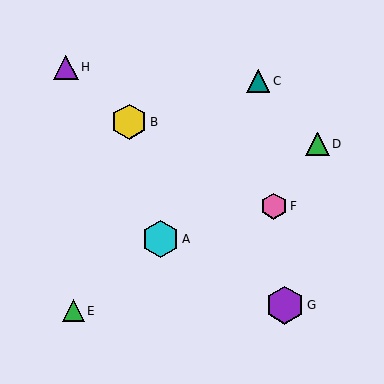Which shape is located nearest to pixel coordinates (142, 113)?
The yellow hexagon (labeled B) at (129, 122) is nearest to that location.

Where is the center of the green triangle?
The center of the green triangle is at (317, 144).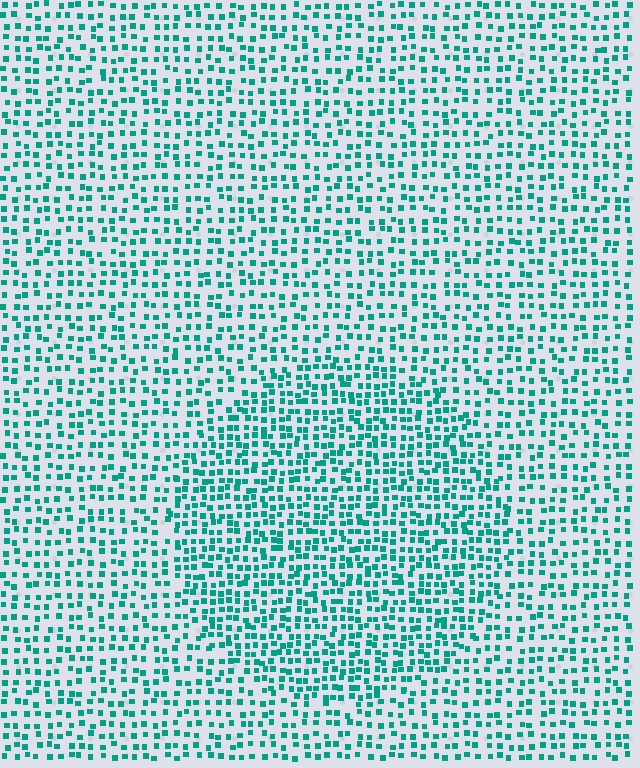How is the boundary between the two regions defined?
The boundary is defined by a change in element density (approximately 1.5x ratio). All elements are the same color, size, and shape.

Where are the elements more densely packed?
The elements are more densely packed inside the circle boundary.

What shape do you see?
I see a circle.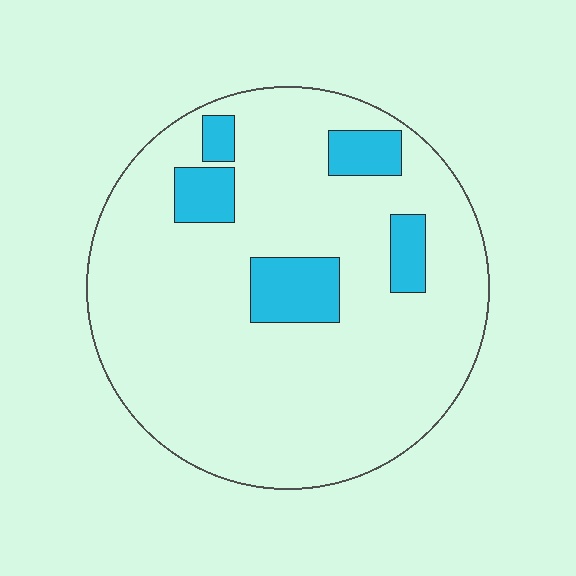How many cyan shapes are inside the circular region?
5.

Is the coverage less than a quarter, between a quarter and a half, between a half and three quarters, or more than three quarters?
Less than a quarter.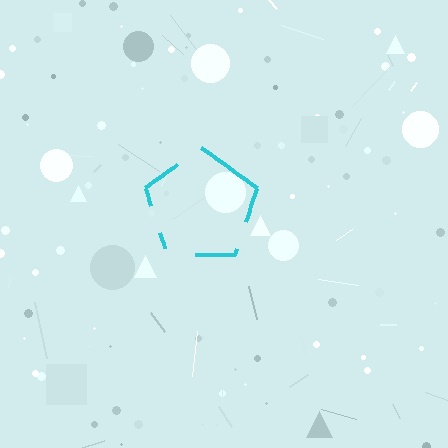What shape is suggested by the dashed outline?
The dashed outline suggests a pentagon.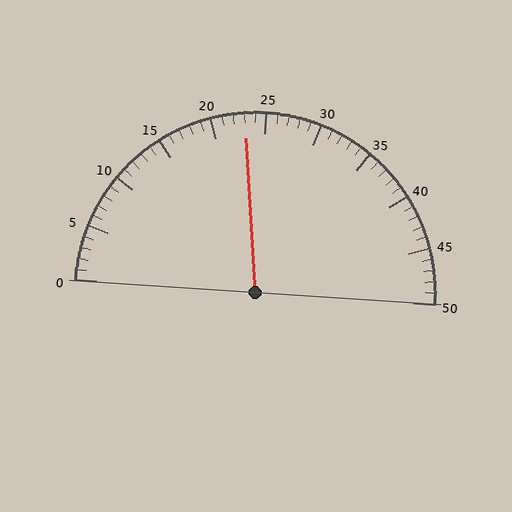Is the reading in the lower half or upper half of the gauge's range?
The reading is in the lower half of the range (0 to 50).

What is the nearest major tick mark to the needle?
The nearest major tick mark is 25.